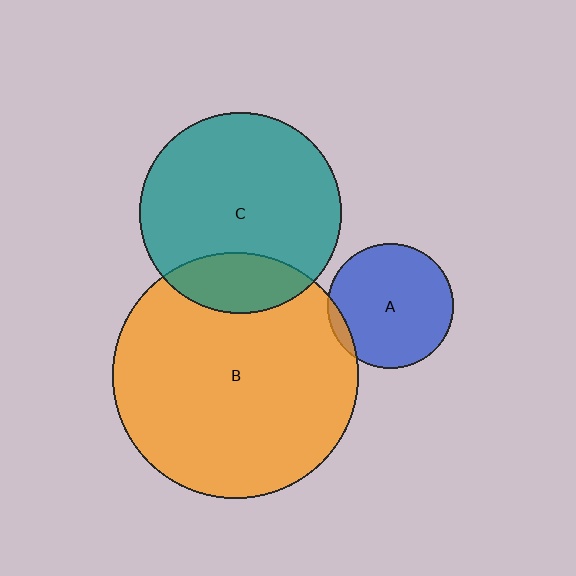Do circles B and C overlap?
Yes.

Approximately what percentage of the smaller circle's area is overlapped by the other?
Approximately 20%.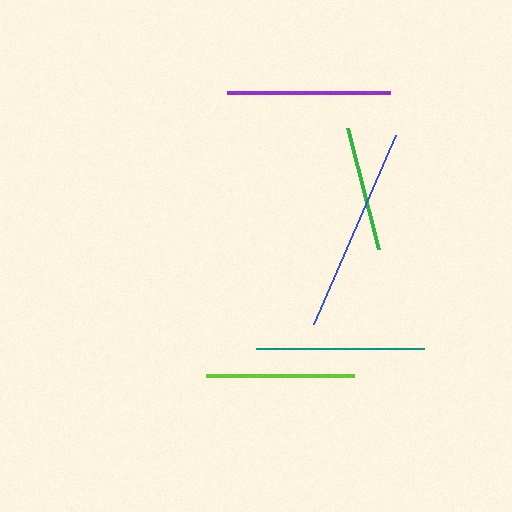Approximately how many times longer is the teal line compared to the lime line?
The teal line is approximately 1.1 times the length of the lime line.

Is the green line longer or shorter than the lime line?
The lime line is longer than the green line.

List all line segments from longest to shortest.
From longest to shortest: blue, teal, purple, lime, green.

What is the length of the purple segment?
The purple segment is approximately 163 pixels long.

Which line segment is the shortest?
The green line is the shortest at approximately 126 pixels.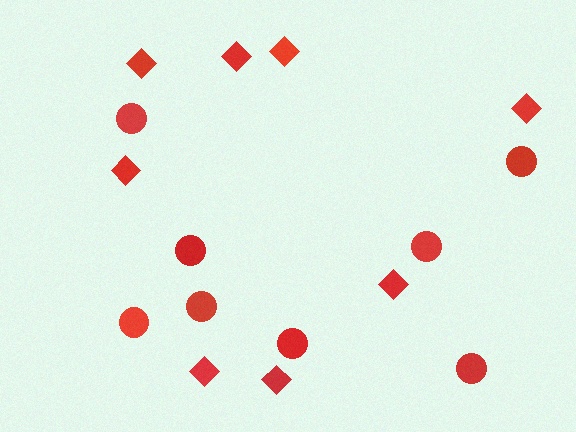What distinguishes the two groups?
There are 2 groups: one group of diamonds (8) and one group of circles (8).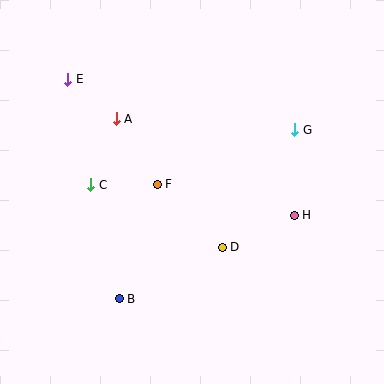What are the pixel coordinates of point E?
Point E is at (68, 79).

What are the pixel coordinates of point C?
Point C is at (91, 185).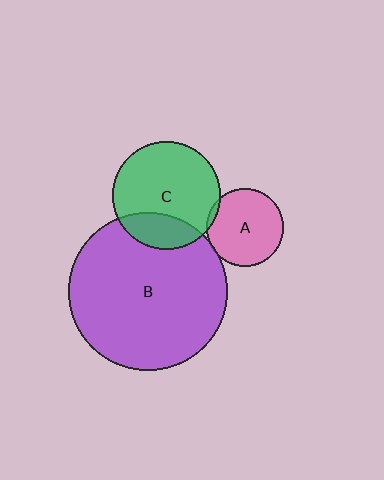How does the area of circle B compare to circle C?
Approximately 2.1 times.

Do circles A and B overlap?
Yes.